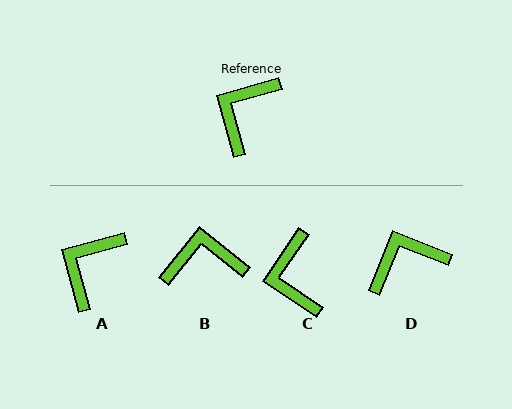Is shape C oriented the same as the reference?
No, it is off by about 41 degrees.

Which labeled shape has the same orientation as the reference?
A.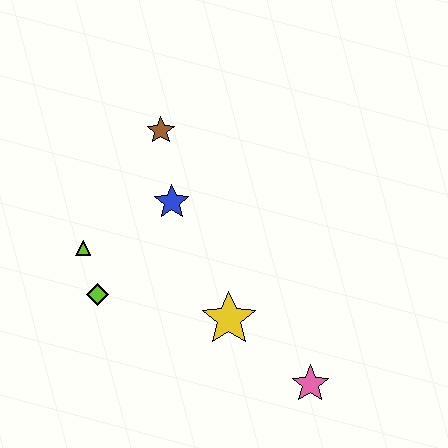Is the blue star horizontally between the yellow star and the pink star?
No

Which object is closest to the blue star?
The brown star is closest to the blue star.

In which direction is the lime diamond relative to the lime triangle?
The lime diamond is below the lime triangle.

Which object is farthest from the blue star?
The pink star is farthest from the blue star.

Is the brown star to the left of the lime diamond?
No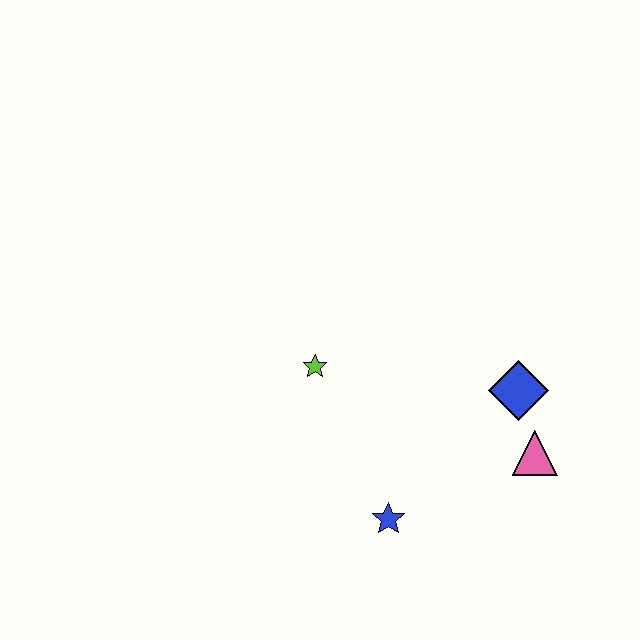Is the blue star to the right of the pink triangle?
No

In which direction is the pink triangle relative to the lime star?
The pink triangle is to the right of the lime star.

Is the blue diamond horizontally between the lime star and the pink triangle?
Yes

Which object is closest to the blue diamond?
The pink triangle is closest to the blue diamond.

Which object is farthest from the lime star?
The pink triangle is farthest from the lime star.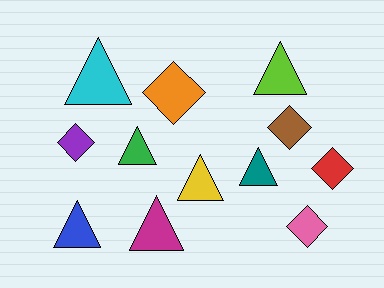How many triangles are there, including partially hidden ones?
There are 7 triangles.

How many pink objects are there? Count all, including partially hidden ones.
There is 1 pink object.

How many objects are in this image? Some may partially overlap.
There are 12 objects.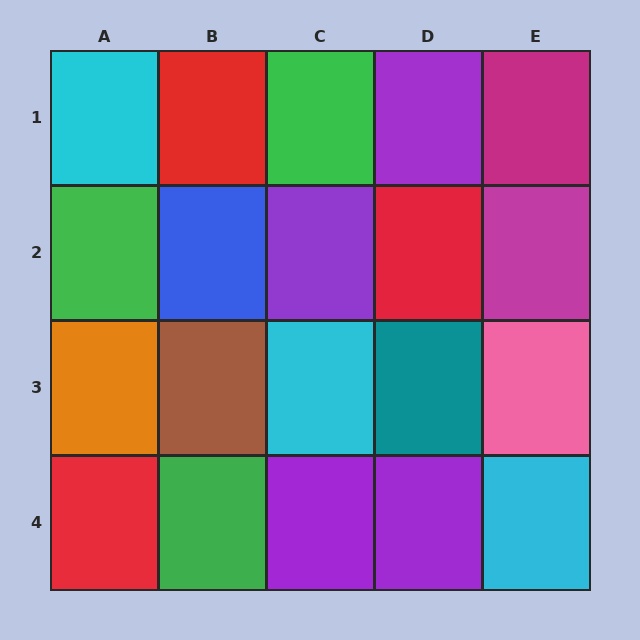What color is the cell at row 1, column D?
Purple.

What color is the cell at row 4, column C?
Purple.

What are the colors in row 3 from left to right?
Orange, brown, cyan, teal, pink.